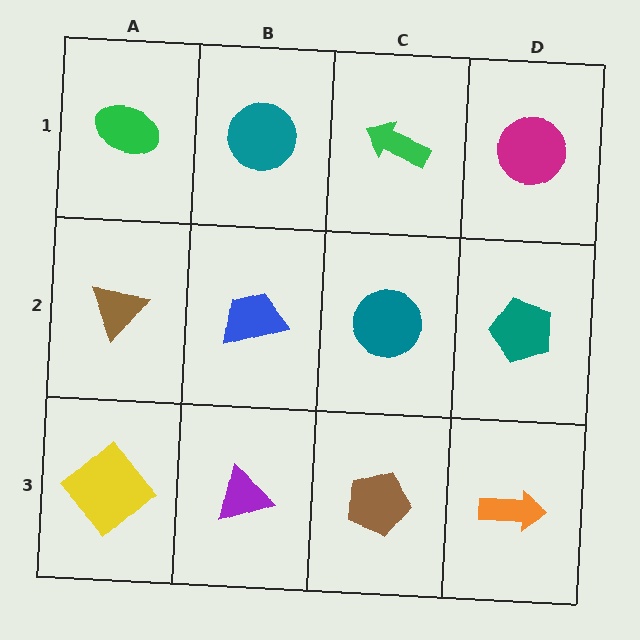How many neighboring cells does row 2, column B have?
4.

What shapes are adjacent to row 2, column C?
A green arrow (row 1, column C), a brown pentagon (row 3, column C), a blue trapezoid (row 2, column B), a teal pentagon (row 2, column D).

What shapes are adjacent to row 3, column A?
A brown triangle (row 2, column A), a purple triangle (row 3, column B).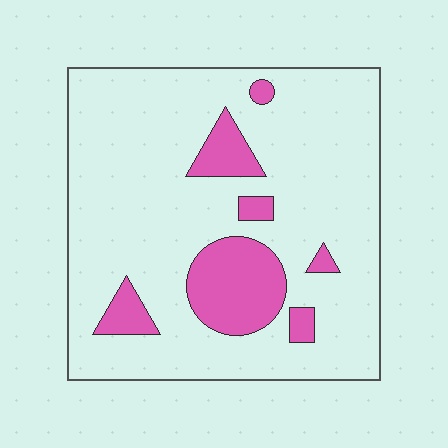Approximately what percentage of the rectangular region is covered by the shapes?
Approximately 15%.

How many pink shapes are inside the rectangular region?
7.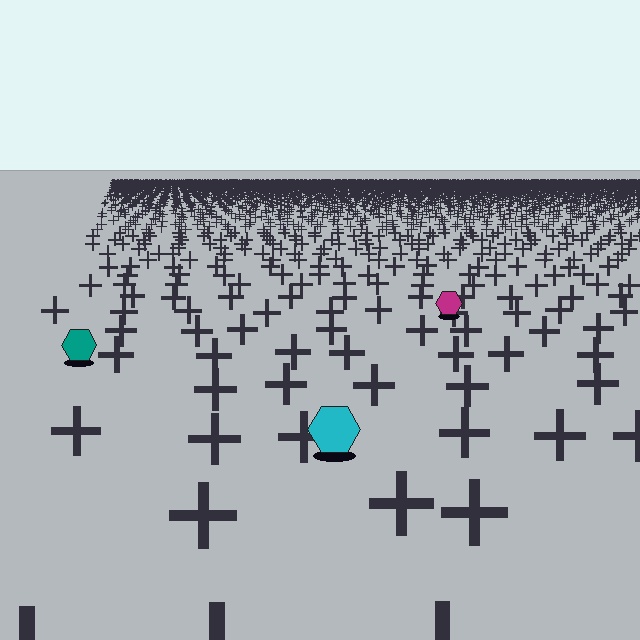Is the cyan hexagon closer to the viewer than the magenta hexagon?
Yes. The cyan hexagon is closer — you can tell from the texture gradient: the ground texture is coarser near it.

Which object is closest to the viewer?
The cyan hexagon is closest. The texture marks near it are larger and more spread out.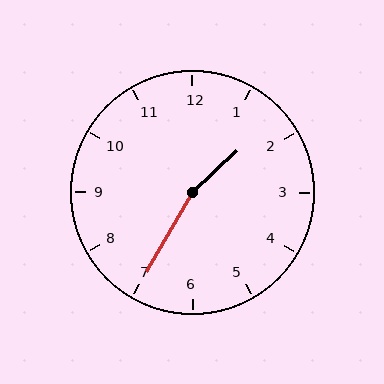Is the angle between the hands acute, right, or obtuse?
It is obtuse.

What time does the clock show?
1:35.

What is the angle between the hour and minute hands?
Approximately 162 degrees.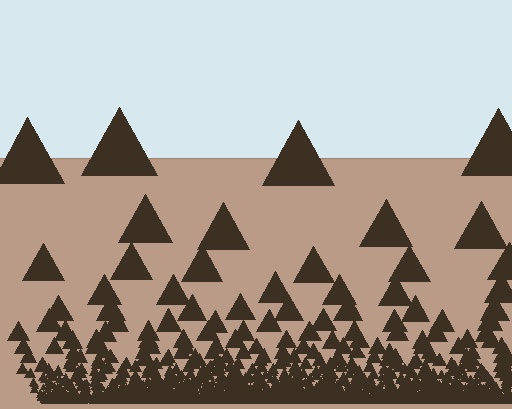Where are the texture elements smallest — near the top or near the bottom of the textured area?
Near the bottom.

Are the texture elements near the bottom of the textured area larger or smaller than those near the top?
Smaller. The gradient is inverted — elements near the bottom are smaller and denser.